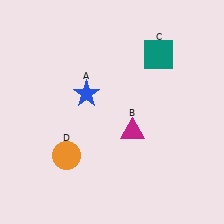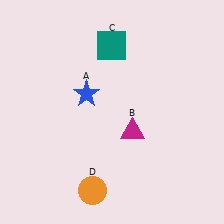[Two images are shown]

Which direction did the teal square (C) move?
The teal square (C) moved left.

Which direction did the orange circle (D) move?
The orange circle (D) moved down.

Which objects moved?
The objects that moved are: the teal square (C), the orange circle (D).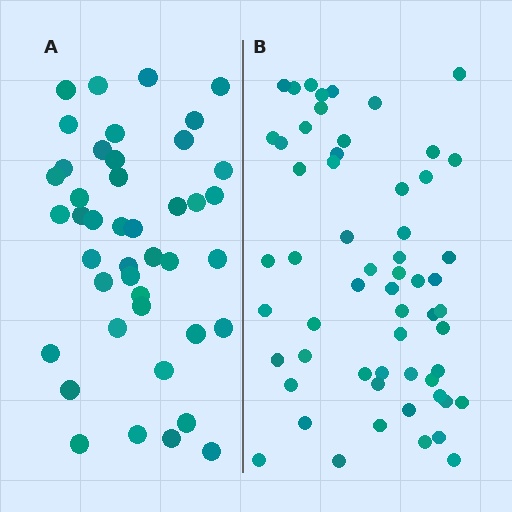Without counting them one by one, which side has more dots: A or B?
Region B (the right region) has more dots.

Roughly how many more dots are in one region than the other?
Region B has approximately 15 more dots than region A.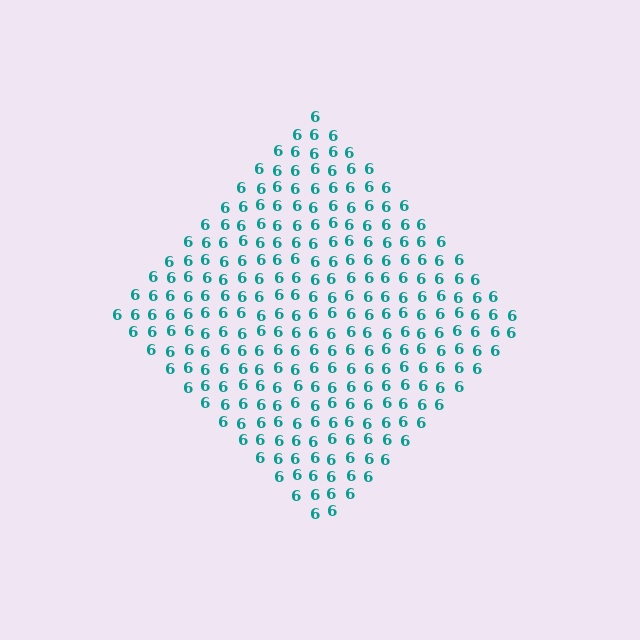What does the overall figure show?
The overall figure shows a diamond.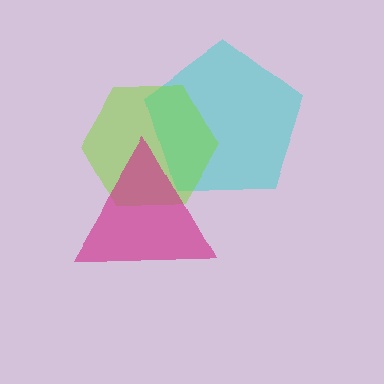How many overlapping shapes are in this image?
There are 3 overlapping shapes in the image.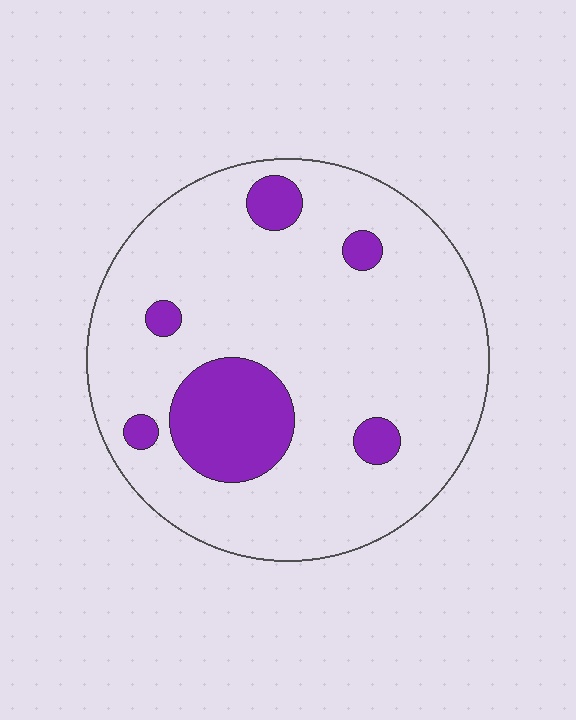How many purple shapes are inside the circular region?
6.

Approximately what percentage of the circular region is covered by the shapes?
Approximately 15%.